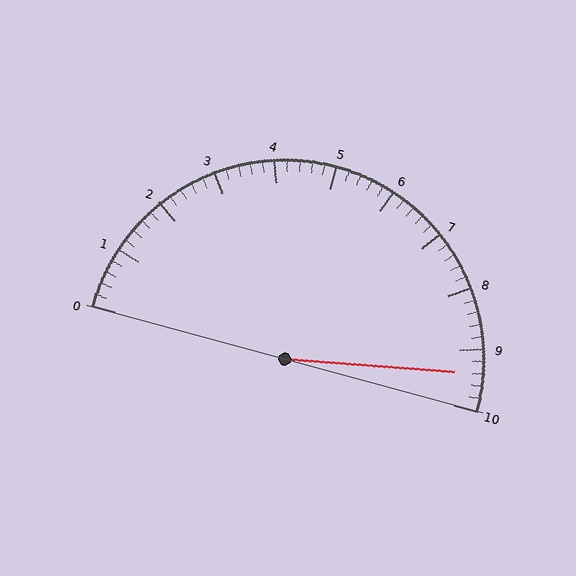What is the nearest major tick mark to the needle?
The nearest major tick mark is 9.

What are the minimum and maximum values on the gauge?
The gauge ranges from 0 to 10.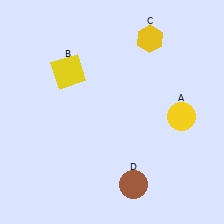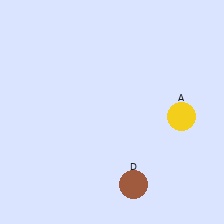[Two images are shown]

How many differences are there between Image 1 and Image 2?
There are 2 differences between the two images.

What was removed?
The yellow square (B), the yellow hexagon (C) were removed in Image 2.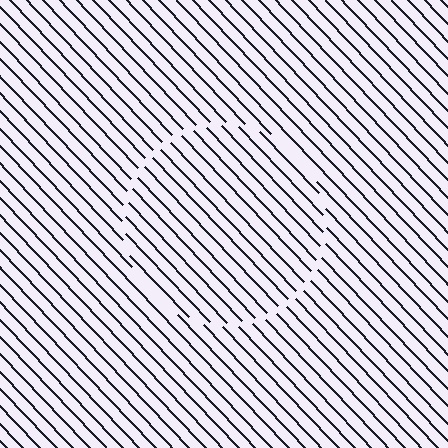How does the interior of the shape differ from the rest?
The interior of the shape contains the same grating, shifted by half a period — the contour is defined by the phase discontinuity where line-ends from the inner and outer gratings abut.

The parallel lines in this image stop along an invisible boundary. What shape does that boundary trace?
An illusory circle. The interior of the shape contains the same grating, shifted by half a period — the contour is defined by the phase discontinuity where line-ends from the inner and outer gratings abut.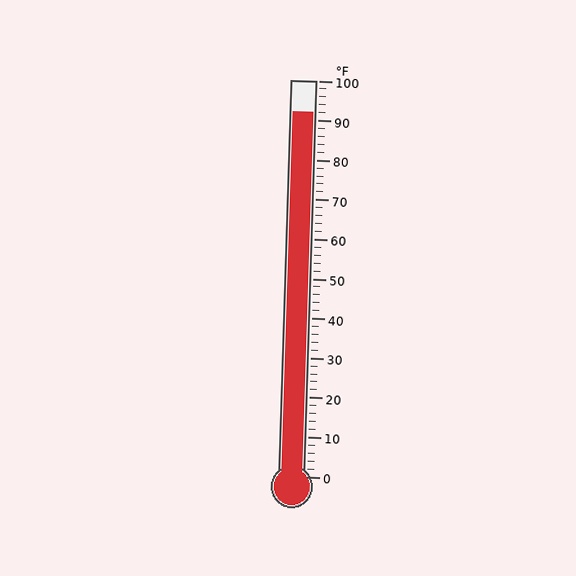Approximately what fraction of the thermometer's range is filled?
The thermometer is filled to approximately 90% of its range.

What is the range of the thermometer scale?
The thermometer scale ranges from 0°F to 100°F.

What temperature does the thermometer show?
The thermometer shows approximately 92°F.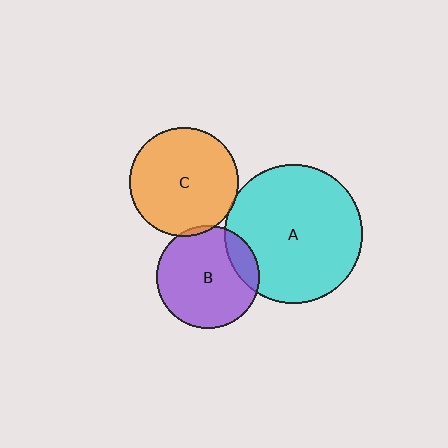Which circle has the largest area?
Circle A (cyan).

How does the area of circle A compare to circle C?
Approximately 1.6 times.